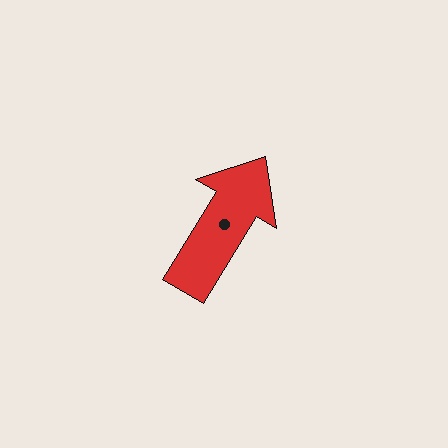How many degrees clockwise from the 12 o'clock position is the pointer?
Approximately 31 degrees.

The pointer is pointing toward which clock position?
Roughly 1 o'clock.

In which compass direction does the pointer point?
Northeast.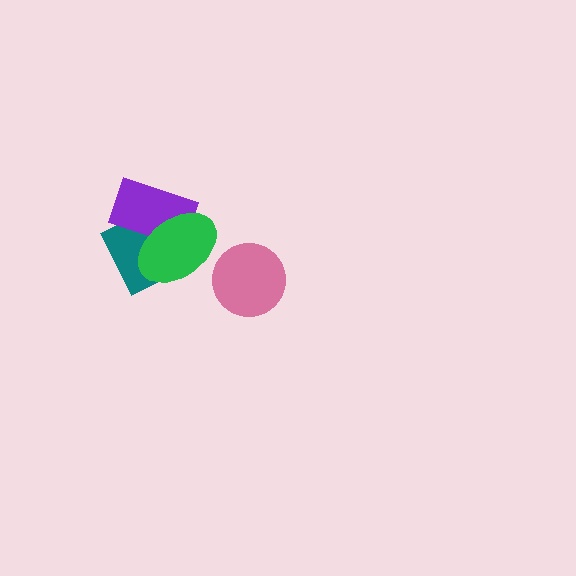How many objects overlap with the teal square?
2 objects overlap with the teal square.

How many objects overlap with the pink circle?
0 objects overlap with the pink circle.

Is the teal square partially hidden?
Yes, it is partially covered by another shape.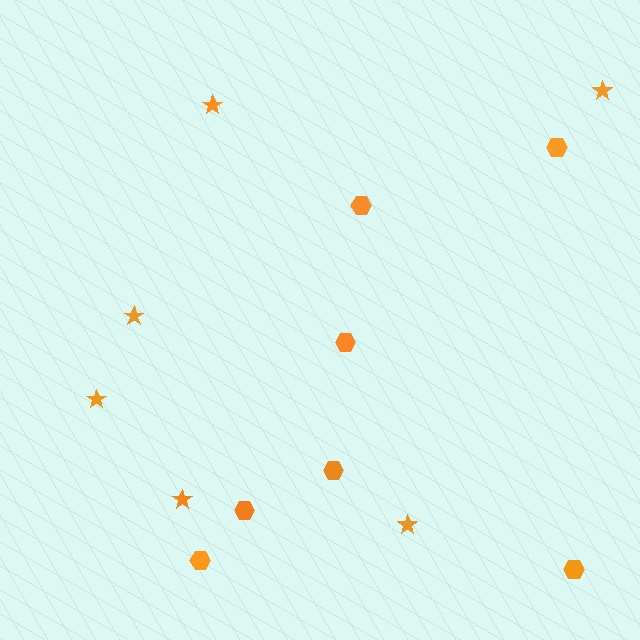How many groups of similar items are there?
There are 2 groups: one group of stars (6) and one group of hexagons (7).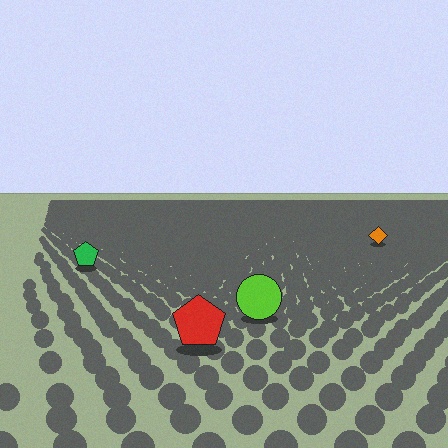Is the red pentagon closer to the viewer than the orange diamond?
Yes. The red pentagon is closer — you can tell from the texture gradient: the ground texture is coarser near it.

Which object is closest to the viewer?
The red pentagon is closest. The texture marks near it are larger and more spread out.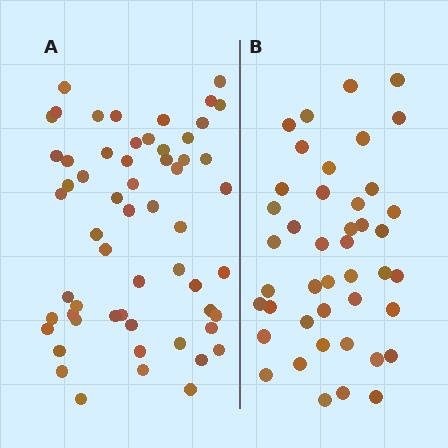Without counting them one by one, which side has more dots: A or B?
Region A (the left region) has more dots.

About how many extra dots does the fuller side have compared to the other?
Region A has approximately 15 more dots than region B.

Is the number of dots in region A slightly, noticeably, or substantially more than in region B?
Region A has noticeably more, but not dramatically so. The ratio is roughly 1.3 to 1.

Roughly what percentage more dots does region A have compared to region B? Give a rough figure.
About 35% more.